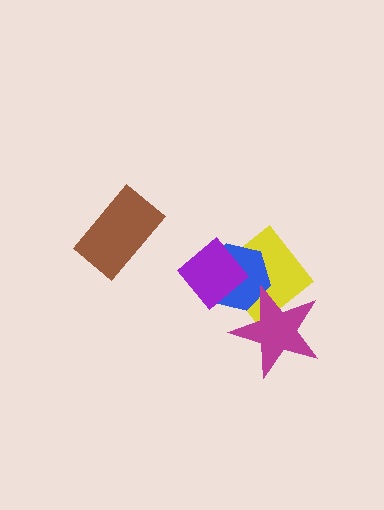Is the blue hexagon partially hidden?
Yes, it is partially covered by another shape.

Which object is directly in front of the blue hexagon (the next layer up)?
The purple diamond is directly in front of the blue hexagon.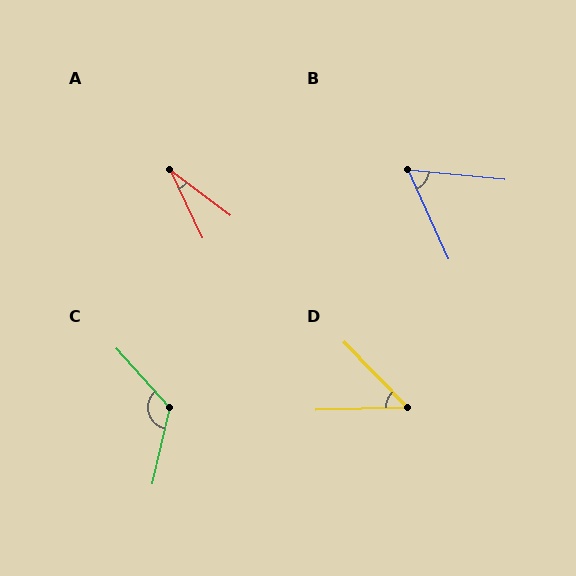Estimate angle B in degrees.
Approximately 60 degrees.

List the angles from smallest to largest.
A (28°), D (48°), B (60°), C (126°).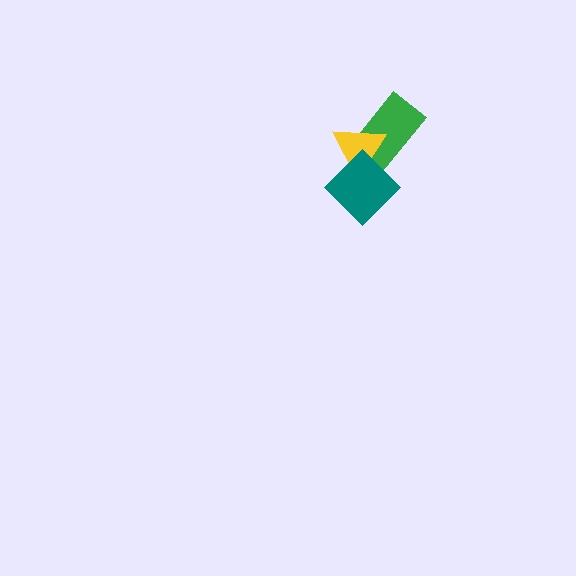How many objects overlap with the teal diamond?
2 objects overlap with the teal diamond.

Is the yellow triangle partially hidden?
Yes, it is partially covered by another shape.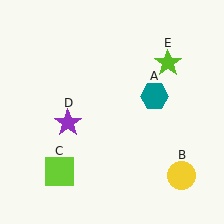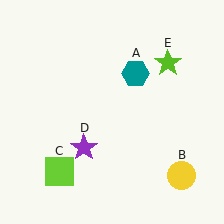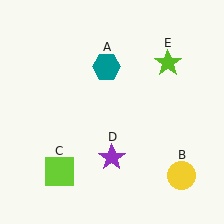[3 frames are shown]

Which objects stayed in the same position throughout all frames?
Yellow circle (object B) and lime square (object C) and lime star (object E) remained stationary.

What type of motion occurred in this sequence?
The teal hexagon (object A), purple star (object D) rotated counterclockwise around the center of the scene.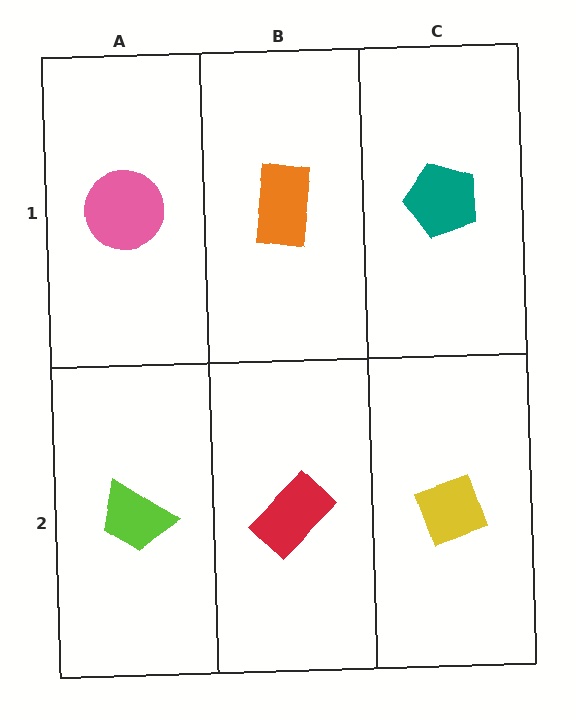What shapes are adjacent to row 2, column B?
An orange rectangle (row 1, column B), a lime trapezoid (row 2, column A), a yellow diamond (row 2, column C).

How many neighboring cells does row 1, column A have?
2.